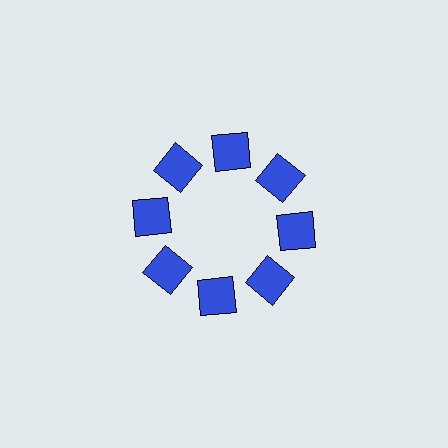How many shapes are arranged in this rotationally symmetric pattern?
There are 8 shapes, arranged in 8 groups of 1.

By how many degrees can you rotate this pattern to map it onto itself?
The pattern maps onto itself every 45 degrees of rotation.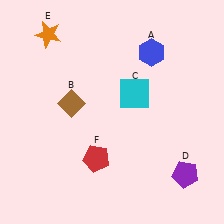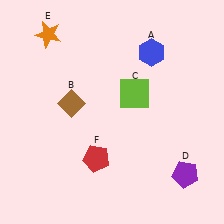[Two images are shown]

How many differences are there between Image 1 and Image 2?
There is 1 difference between the two images.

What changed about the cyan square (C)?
In Image 1, C is cyan. In Image 2, it changed to lime.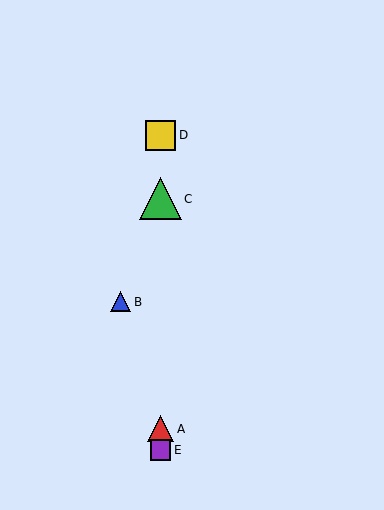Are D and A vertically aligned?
Yes, both are at x≈161.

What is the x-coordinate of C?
Object C is at x≈161.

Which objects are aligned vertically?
Objects A, C, D, E are aligned vertically.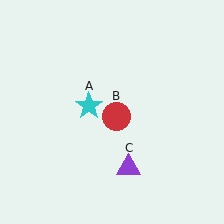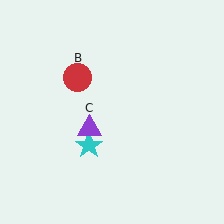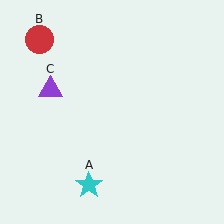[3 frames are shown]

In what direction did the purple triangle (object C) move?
The purple triangle (object C) moved up and to the left.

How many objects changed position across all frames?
3 objects changed position: cyan star (object A), red circle (object B), purple triangle (object C).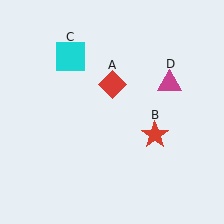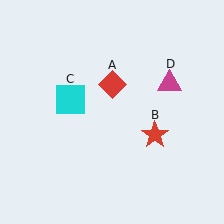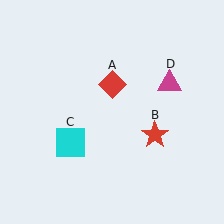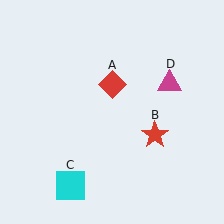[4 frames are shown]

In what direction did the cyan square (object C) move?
The cyan square (object C) moved down.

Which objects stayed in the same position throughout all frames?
Red diamond (object A) and red star (object B) and magenta triangle (object D) remained stationary.